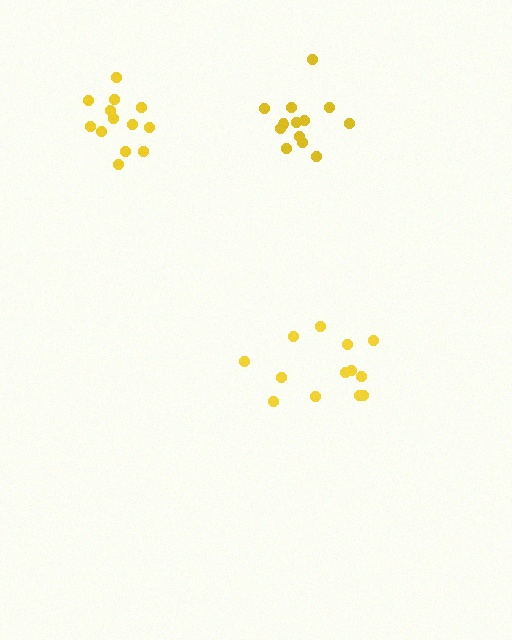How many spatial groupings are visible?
There are 3 spatial groupings.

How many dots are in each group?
Group 1: 13 dots, Group 2: 13 dots, Group 3: 13 dots (39 total).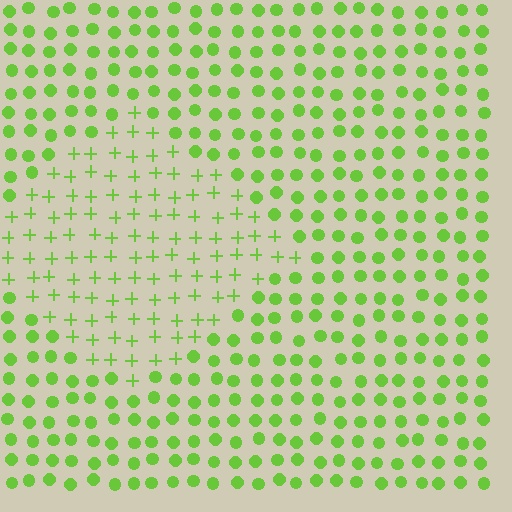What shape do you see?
I see a diamond.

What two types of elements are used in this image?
The image uses plus signs inside the diamond region and circles outside it.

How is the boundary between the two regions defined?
The boundary is defined by a change in element shape: plus signs inside vs. circles outside. All elements share the same color and spacing.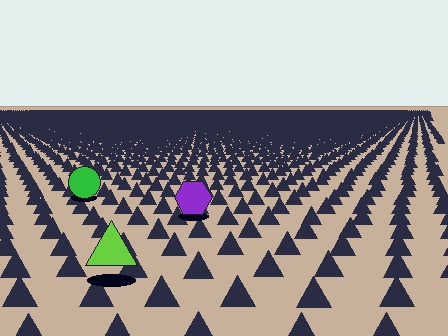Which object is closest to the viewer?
The lime triangle is closest. The texture marks near it are larger and more spread out.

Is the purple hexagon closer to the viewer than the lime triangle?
No. The lime triangle is closer — you can tell from the texture gradient: the ground texture is coarser near it.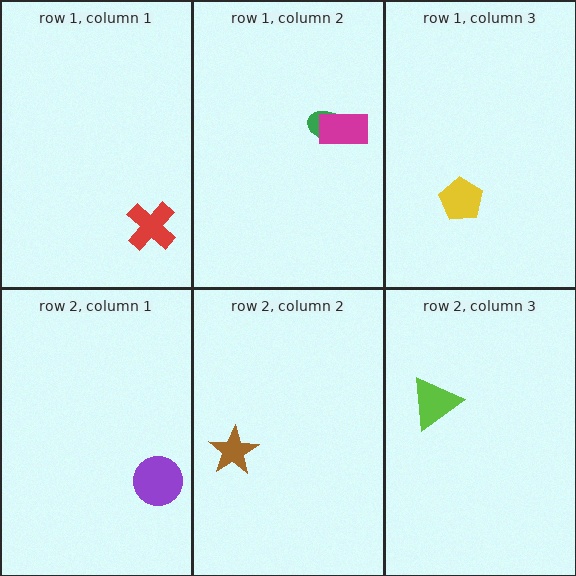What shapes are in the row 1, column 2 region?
The green ellipse, the magenta rectangle.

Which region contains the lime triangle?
The row 2, column 3 region.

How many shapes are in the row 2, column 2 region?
1.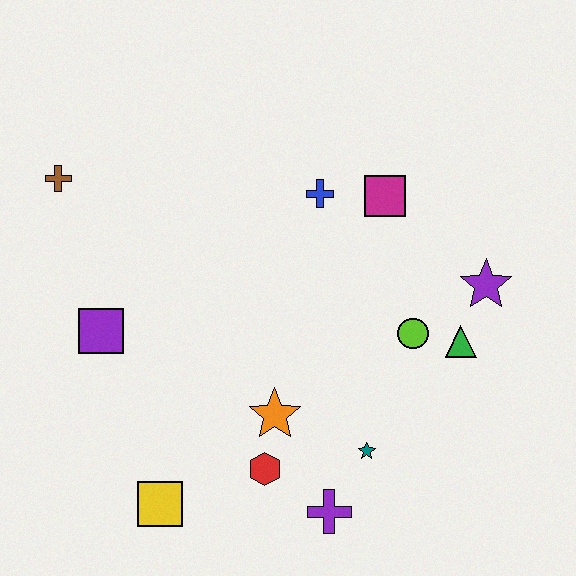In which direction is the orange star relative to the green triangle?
The orange star is to the left of the green triangle.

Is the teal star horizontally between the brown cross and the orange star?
No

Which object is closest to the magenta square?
The blue cross is closest to the magenta square.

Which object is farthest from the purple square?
The purple star is farthest from the purple square.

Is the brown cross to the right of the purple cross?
No